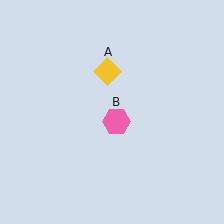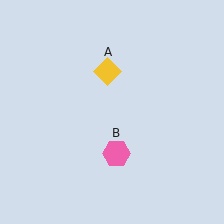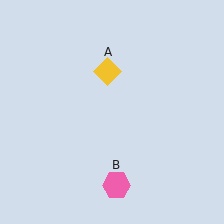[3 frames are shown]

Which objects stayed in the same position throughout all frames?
Yellow diamond (object A) remained stationary.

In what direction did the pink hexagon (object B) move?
The pink hexagon (object B) moved down.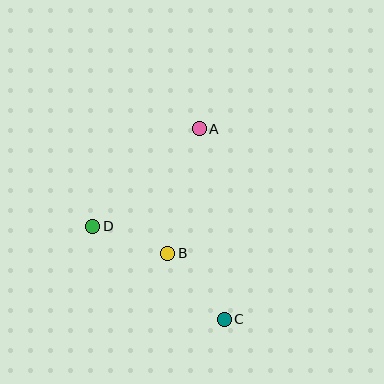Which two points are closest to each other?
Points B and D are closest to each other.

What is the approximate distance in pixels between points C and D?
The distance between C and D is approximately 161 pixels.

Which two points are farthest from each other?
Points A and C are farthest from each other.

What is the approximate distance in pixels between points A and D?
The distance between A and D is approximately 144 pixels.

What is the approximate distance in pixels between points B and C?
The distance between B and C is approximately 87 pixels.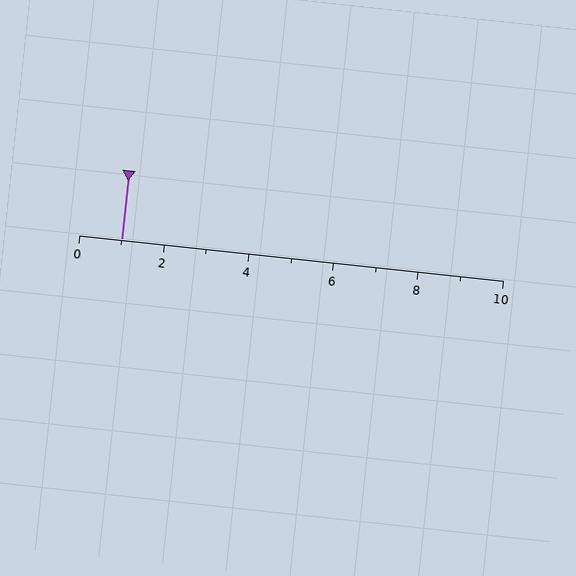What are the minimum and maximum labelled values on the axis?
The axis runs from 0 to 10.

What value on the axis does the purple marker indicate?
The marker indicates approximately 1.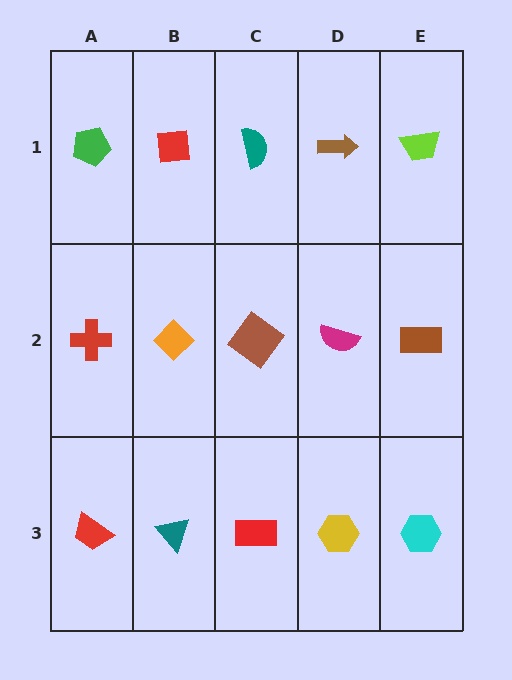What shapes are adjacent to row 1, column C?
A brown diamond (row 2, column C), a red square (row 1, column B), a brown arrow (row 1, column D).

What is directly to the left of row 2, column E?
A magenta semicircle.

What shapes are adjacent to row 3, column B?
An orange diamond (row 2, column B), a red trapezoid (row 3, column A), a red rectangle (row 3, column C).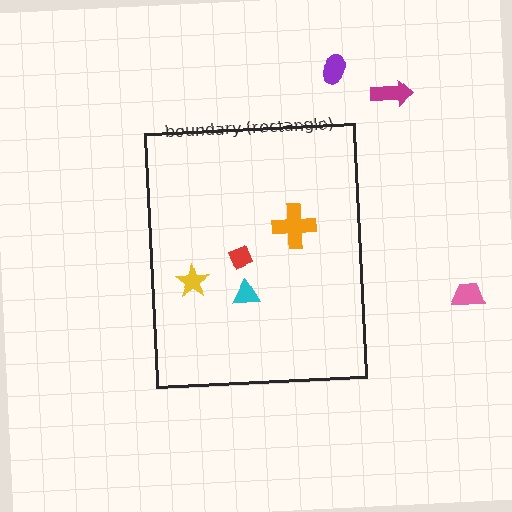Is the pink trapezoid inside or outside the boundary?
Outside.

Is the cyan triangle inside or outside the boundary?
Inside.